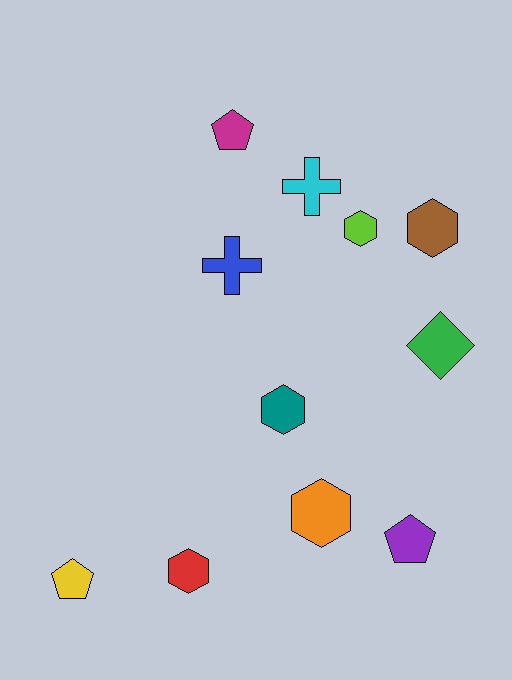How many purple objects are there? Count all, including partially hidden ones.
There is 1 purple object.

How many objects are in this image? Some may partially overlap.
There are 11 objects.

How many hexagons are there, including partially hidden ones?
There are 5 hexagons.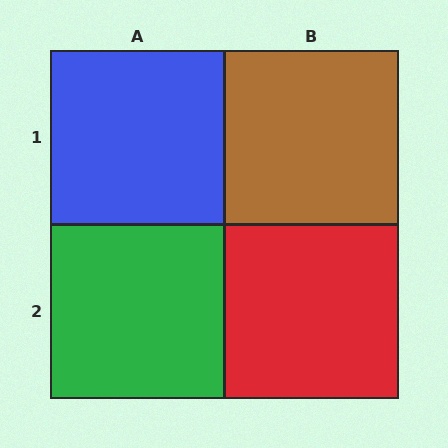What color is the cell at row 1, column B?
Brown.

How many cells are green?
1 cell is green.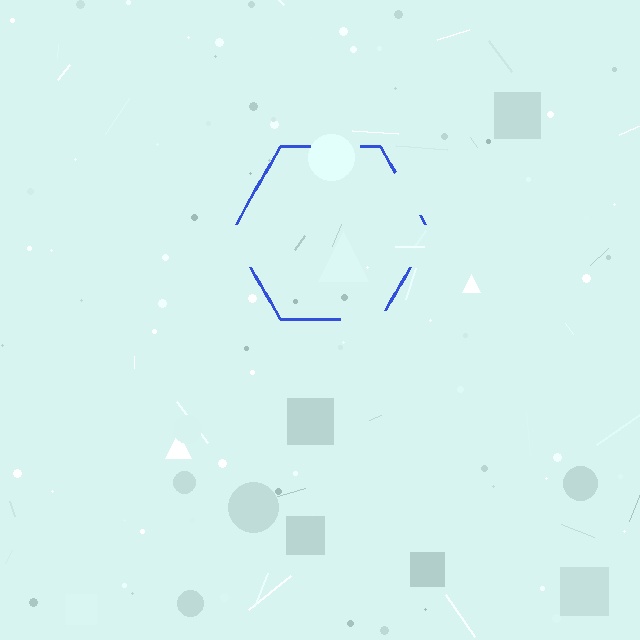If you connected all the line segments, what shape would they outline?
They would outline a hexagon.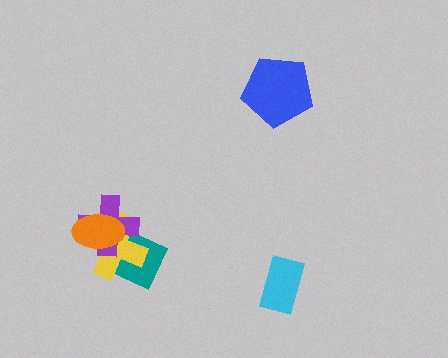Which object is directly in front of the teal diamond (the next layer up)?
The yellow cross is directly in front of the teal diamond.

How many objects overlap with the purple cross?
3 objects overlap with the purple cross.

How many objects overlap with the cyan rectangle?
0 objects overlap with the cyan rectangle.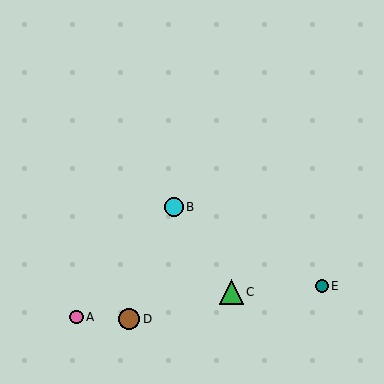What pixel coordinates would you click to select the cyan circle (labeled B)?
Click at (174, 207) to select the cyan circle B.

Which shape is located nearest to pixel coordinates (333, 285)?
The teal circle (labeled E) at (322, 286) is nearest to that location.